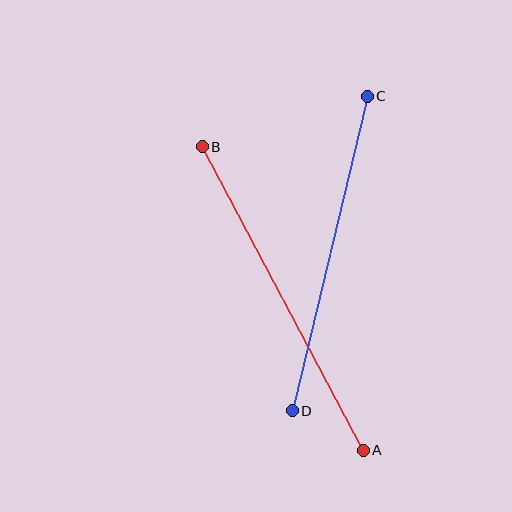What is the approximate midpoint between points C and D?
The midpoint is at approximately (330, 253) pixels.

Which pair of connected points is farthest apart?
Points A and B are farthest apart.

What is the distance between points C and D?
The distance is approximately 323 pixels.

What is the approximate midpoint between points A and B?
The midpoint is at approximately (283, 299) pixels.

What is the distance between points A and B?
The distance is approximately 344 pixels.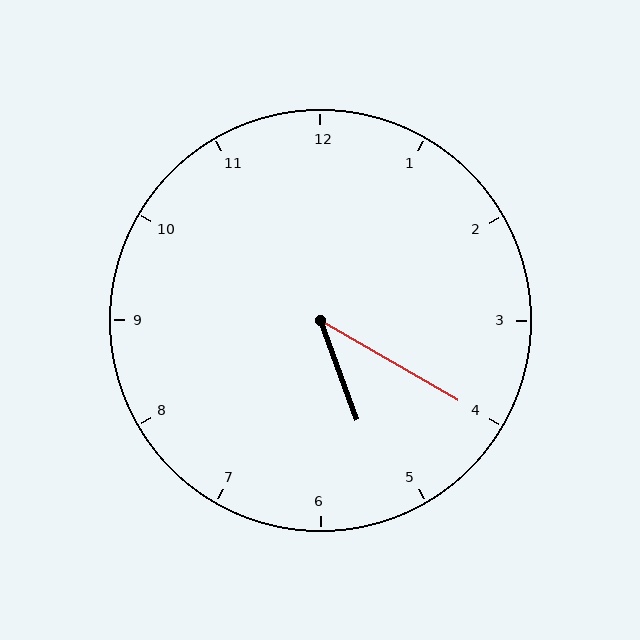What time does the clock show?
5:20.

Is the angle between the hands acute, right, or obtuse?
It is acute.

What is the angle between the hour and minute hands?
Approximately 40 degrees.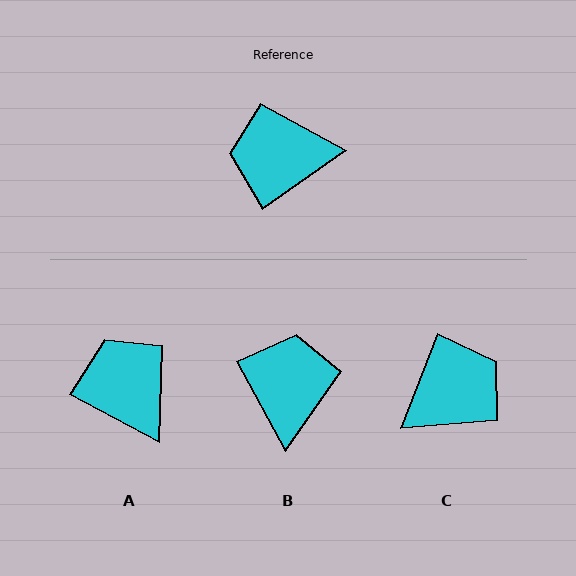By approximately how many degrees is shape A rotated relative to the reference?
Approximately 63 degrees clockwise.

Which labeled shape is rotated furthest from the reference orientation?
C, about 147 degrees away.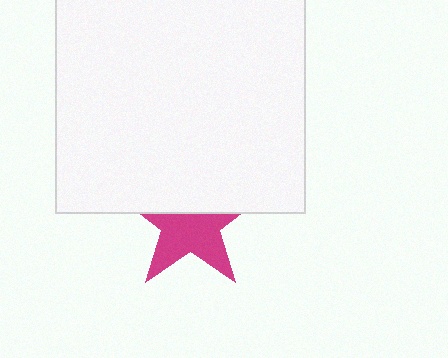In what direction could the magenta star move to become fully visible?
The magenta star could move down. That would shift it out from behind the white square entirely.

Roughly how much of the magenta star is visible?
About half of it is visible (roughly 55%).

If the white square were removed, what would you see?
You would see the complete magenta star.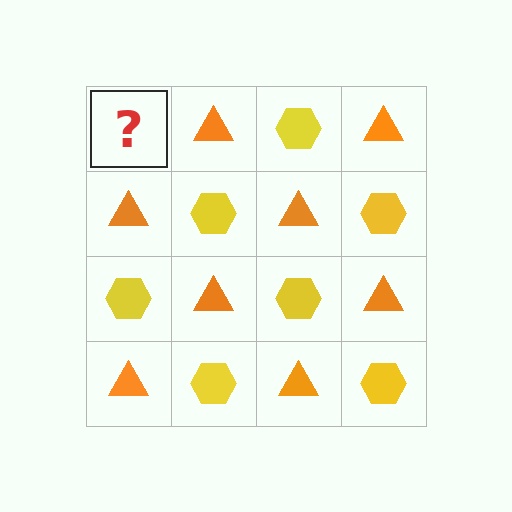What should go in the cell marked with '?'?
The missing cell should contain a yellow hexagon.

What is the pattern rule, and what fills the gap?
The rule is that it alternates yellow hexagon and orange triangle in a checkerboard pattern. The gap should be filled with a yellow hexagon.